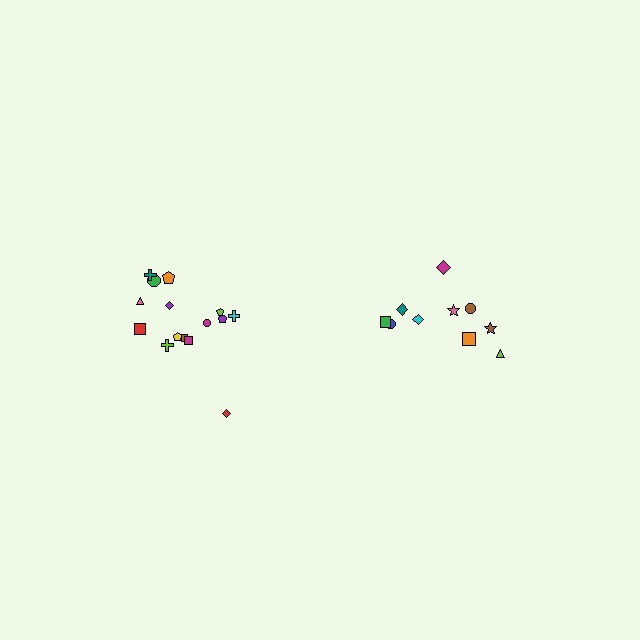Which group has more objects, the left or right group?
The left group.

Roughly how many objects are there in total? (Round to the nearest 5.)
Roughly 25 objects in total.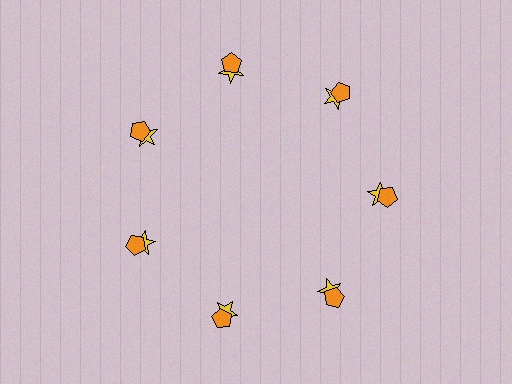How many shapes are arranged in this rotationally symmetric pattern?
There are 14 shapes, arranged in 7 groups of 2.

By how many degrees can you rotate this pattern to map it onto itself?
The pattern maps onto itself every 51 degrees of rotation.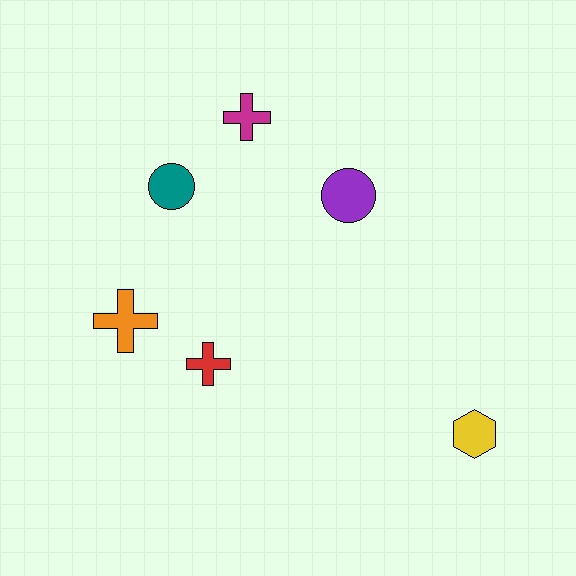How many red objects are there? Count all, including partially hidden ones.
There is 1 red object.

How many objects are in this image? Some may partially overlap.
There are 6 objects.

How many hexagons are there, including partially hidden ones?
There is 1 hexagon.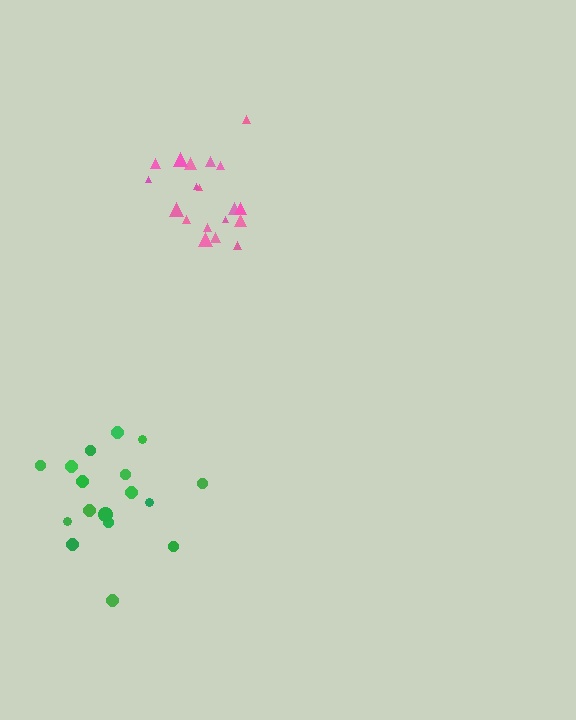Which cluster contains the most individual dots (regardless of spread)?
Pink (19).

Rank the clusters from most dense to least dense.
pink, green.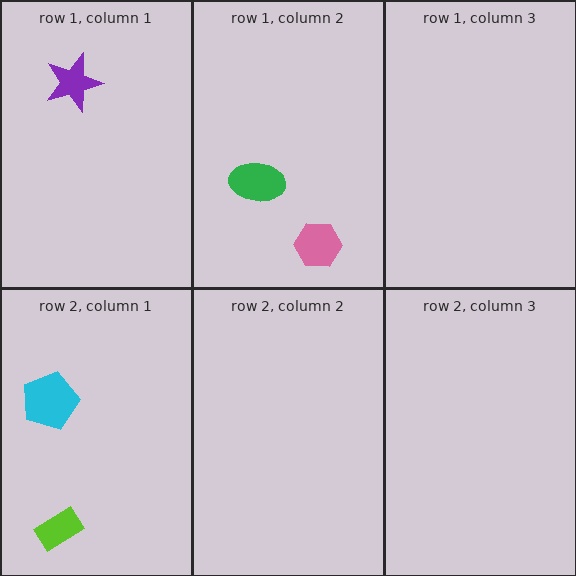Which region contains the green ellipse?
The row 1, column 2 region.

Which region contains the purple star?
The row 1, column 1 region.